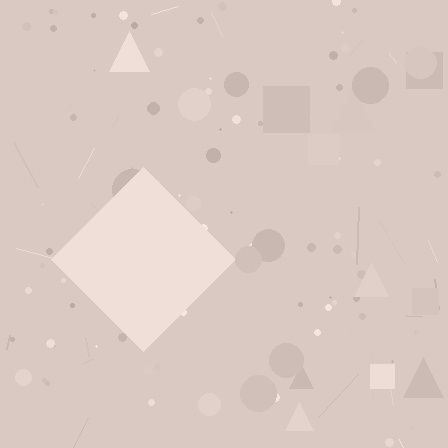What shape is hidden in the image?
A diamond is hidden in the image.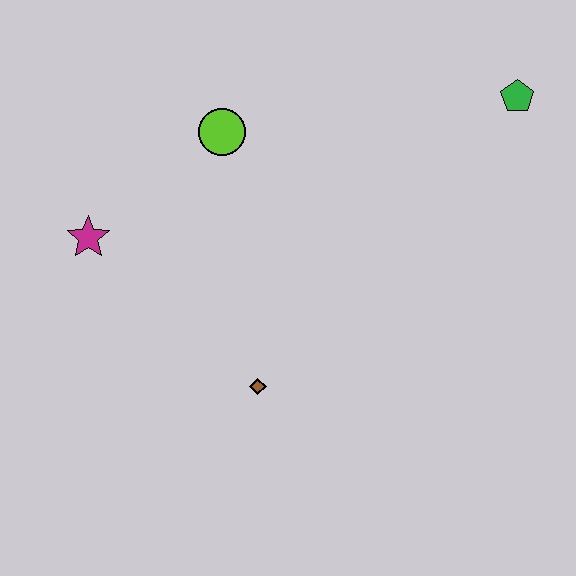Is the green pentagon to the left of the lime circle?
No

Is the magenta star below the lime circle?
Yes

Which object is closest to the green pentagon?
The lime circle is closest to the green pentagon.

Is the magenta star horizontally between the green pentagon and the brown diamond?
No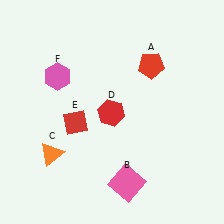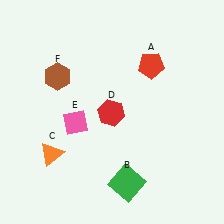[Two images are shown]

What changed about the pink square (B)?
In Image 1, B is pink. In Image 2, it changed to green.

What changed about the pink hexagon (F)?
In Image 1, F is pink. In Image 2, it changed to brown.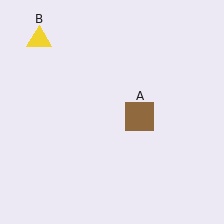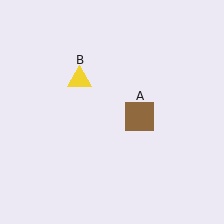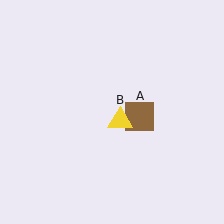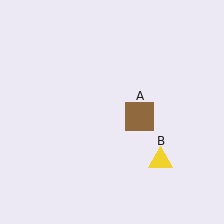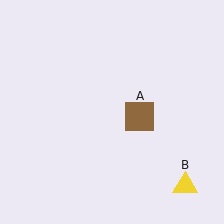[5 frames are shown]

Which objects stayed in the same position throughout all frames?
Brown square (object A) remained stationary.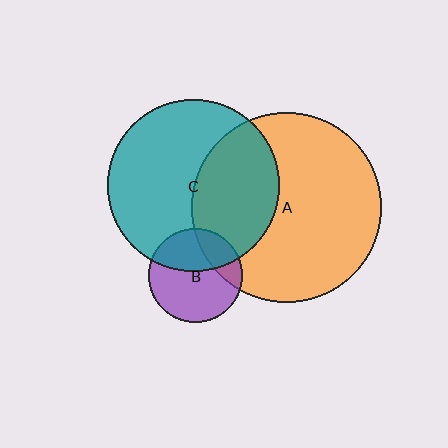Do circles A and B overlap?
Yes.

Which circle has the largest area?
Circle A (orange).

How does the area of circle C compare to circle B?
Approximately 3.3 times.